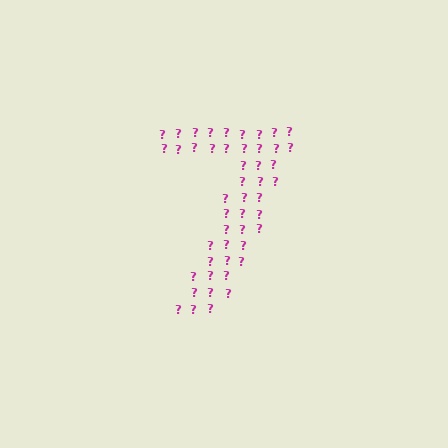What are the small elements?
The small elements are question marks.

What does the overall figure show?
The overall figure shows the digit 7.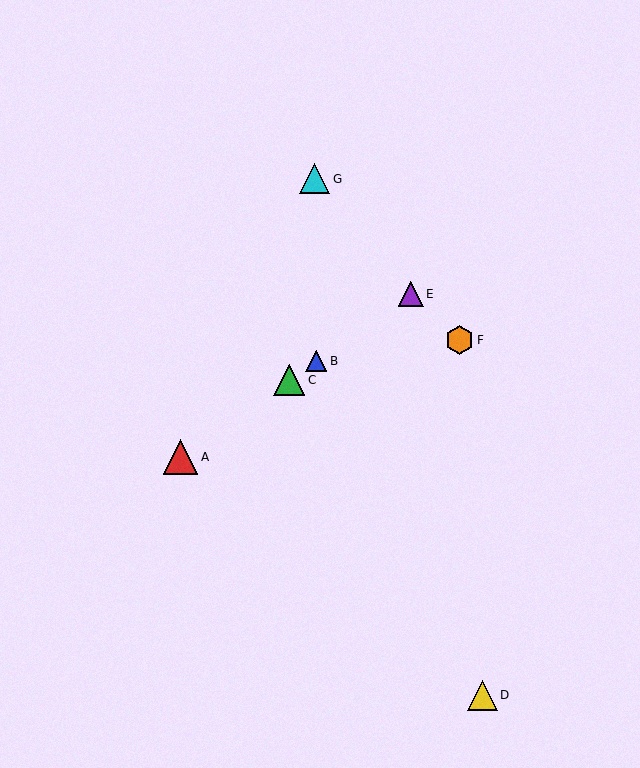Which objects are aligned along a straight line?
Objects A, B, C, E are aligned along a straight line.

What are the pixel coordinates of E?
Object E is at (411, 294).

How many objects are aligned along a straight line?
4 objects (A, B, C, E) are aligned along a straight line.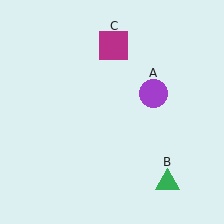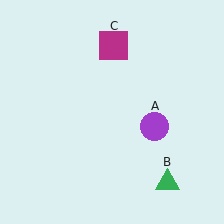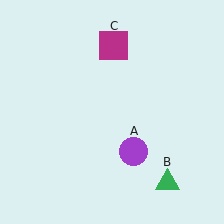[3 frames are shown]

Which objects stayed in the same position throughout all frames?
Green triangle (object B) and magenta square (object C) remained stationary.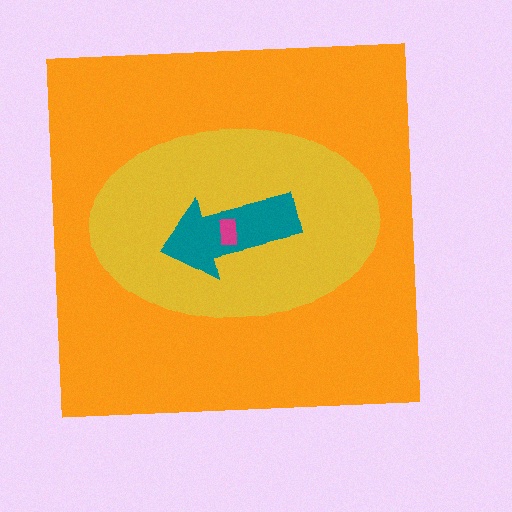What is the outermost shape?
The orange square.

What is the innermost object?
The magenta rectangle.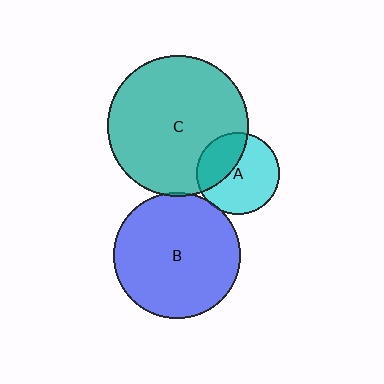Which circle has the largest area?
Circle C (teal).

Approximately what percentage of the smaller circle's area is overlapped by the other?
Approximately 5%.